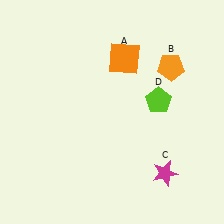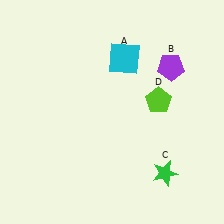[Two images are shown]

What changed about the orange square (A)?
In Image 1, A is orange. In Image 2, it changed to cyan.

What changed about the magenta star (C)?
In Image 1, C is magenta. In Image 2, it changed to green.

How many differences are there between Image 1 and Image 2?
There are 3 differences between the two images.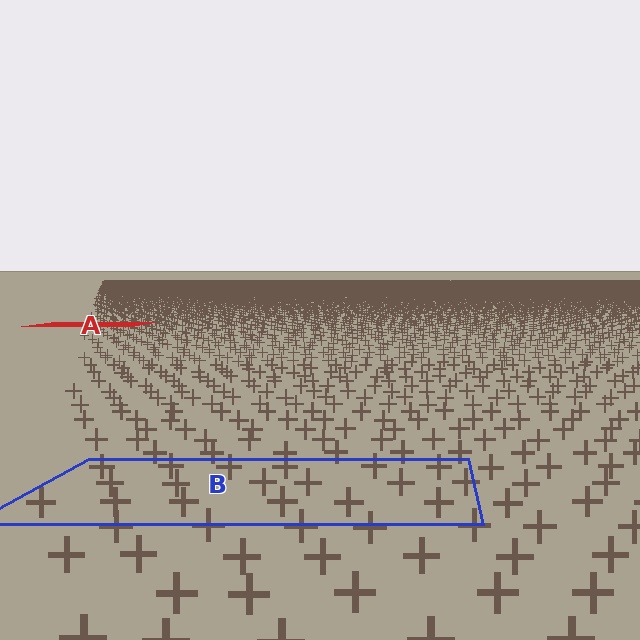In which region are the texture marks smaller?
The texture marks are smaller in region A, because it is farther away.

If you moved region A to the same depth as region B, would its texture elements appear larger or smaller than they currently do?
They would appear larger. At a closer depth, the same texture elements are projected at a bigger on-screen size.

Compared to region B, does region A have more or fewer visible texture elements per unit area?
Region A has more texture elements per unit area — they are packed more densely because it is farther away.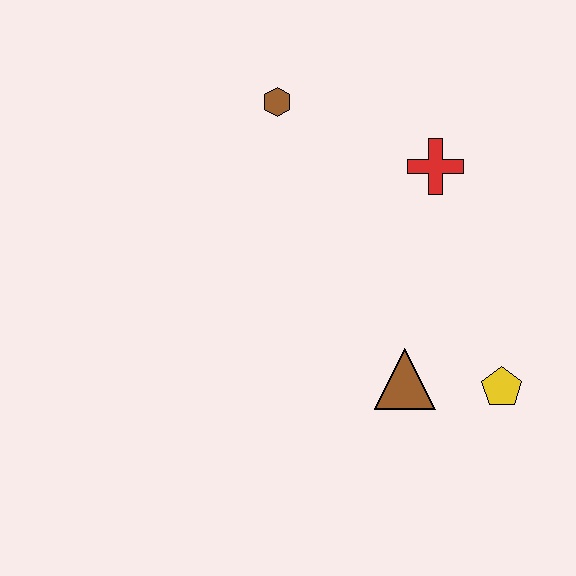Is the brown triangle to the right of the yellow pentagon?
No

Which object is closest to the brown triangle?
The yellow pentagon is closest to the brown triangle.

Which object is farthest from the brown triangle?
The brown hexagon is farthest from the brown triangle.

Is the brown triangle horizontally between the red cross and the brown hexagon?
Yes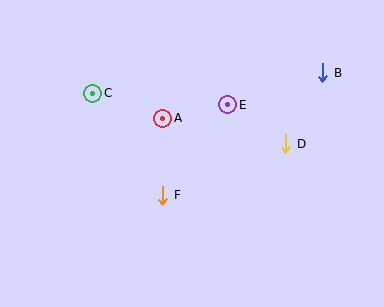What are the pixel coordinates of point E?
Point E is at (228, 105).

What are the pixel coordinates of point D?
Point D is at (286, 144).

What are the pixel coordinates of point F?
Point F is at (163, 195).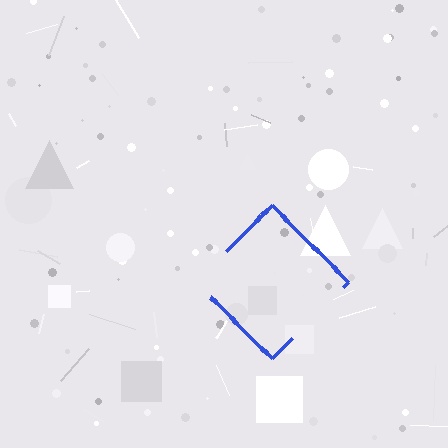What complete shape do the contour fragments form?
The contour fragments form a diamond.